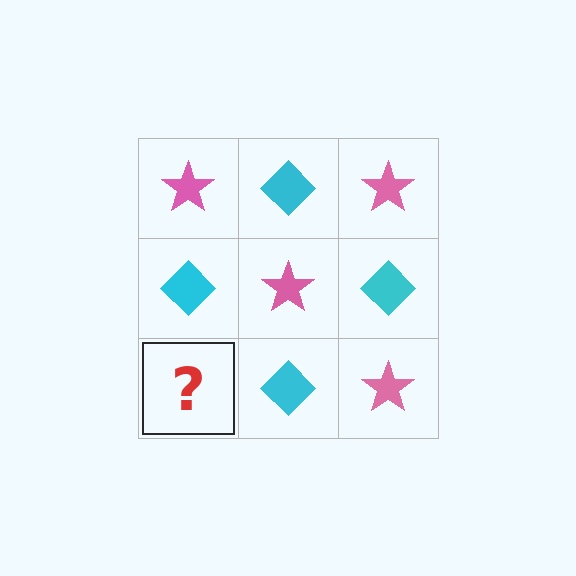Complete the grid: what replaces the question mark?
The question mark should be replaced with a pink star.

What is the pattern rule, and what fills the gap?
The rule is that it alternates pink star and cyan diamond in a checkerboard pattern. The gap should be filled with a pink star.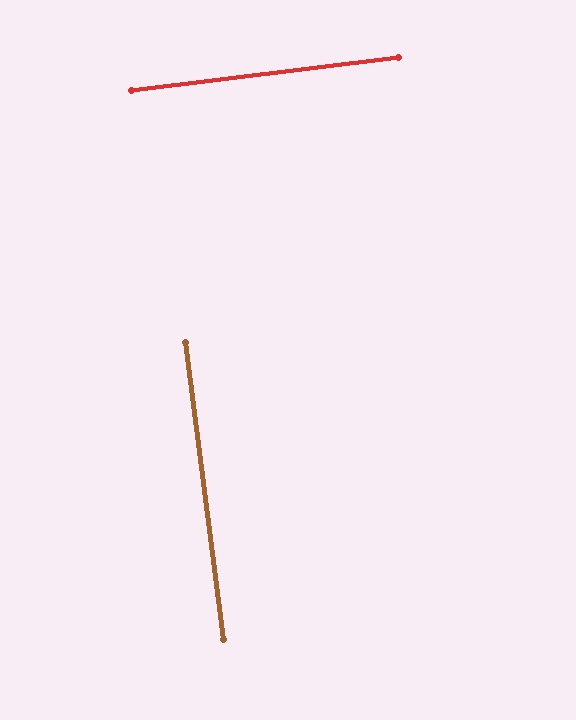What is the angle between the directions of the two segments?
Approximately 90 degrees.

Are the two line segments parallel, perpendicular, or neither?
Perpendicular — they meet at approximately 90°.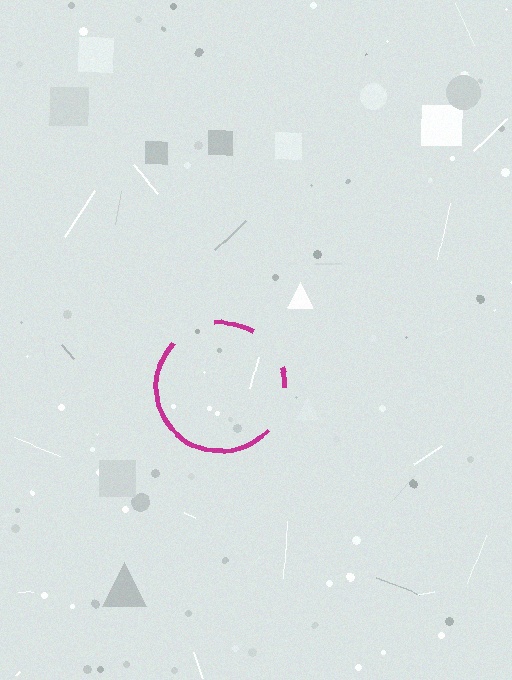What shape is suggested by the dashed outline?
The dashed outline suggests a circle.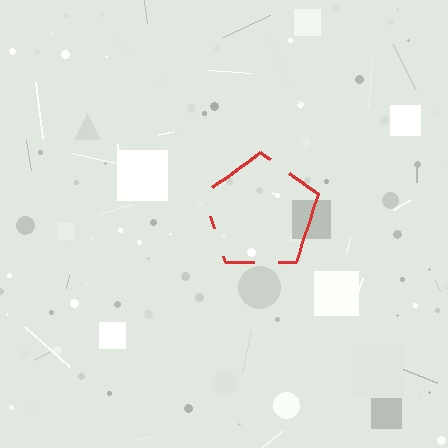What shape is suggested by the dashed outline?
The dashed outline suggests a pentagon.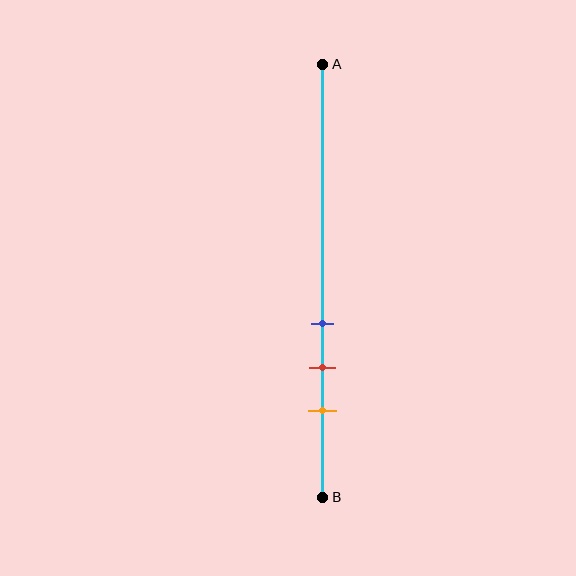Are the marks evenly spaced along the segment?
Yes, the marks are approximately evenly spaced.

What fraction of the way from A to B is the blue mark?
The blue mark is approximately 60% (0.6) of the way from A to B.